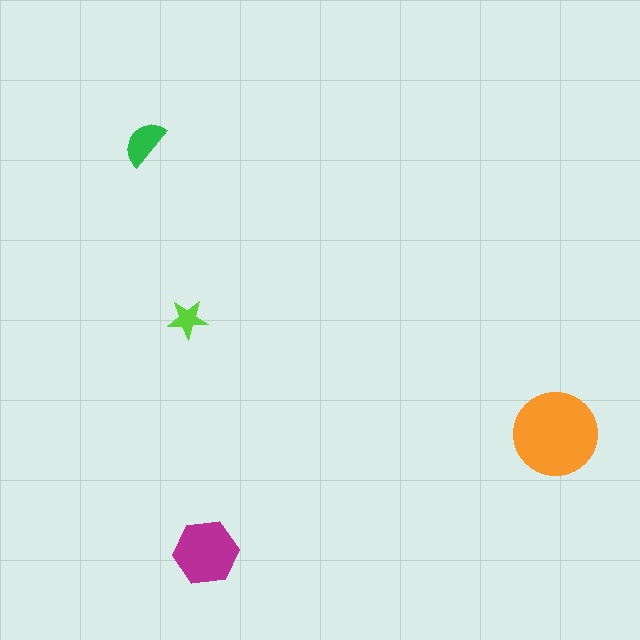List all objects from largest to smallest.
The orange circle, the magenta hexagon, the green semicircle, the lime star.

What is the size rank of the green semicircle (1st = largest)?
3rd.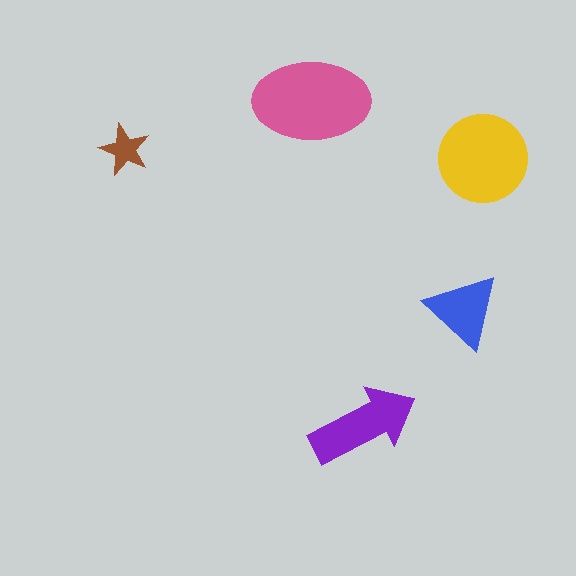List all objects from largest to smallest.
The pink ellipse, the yellow circle, the purple arrow, the blue triangle, the brown star.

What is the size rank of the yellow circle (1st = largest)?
2nd.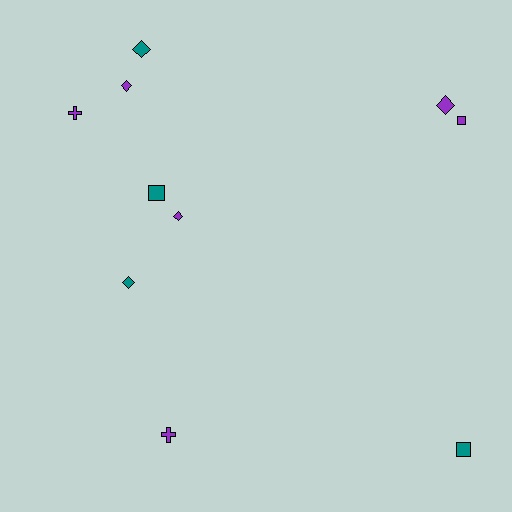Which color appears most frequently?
Purple, with 6 objects.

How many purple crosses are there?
There are 2 purple crosses.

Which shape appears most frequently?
Diamond, with 5 objects.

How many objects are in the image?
There are 10 objects.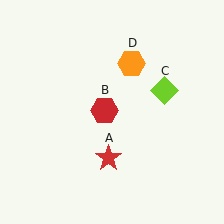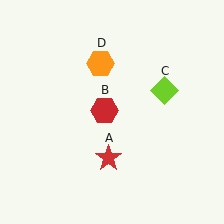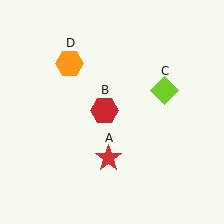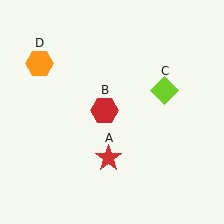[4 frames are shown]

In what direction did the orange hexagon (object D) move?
The orange hexagon (object D) moved left.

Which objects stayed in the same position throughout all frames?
Red star (object A) and red hexagon (object B) and lime diamond (object C) remained stationary.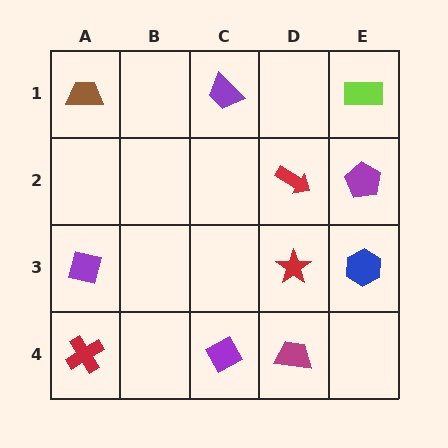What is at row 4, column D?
A magenta trapezoid.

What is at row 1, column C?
A purple trapezoid.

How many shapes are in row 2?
2 shapes.